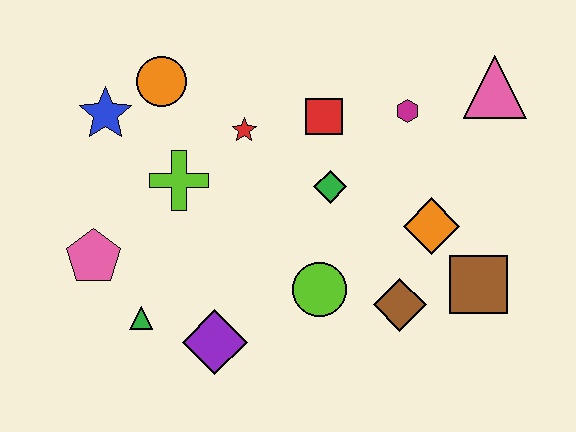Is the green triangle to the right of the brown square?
No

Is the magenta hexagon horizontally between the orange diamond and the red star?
Yes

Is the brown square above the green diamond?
No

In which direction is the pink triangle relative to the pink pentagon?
The pink triangle is to the right of the pink pentagon.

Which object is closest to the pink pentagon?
The green triangle is closest to the pink pentagon.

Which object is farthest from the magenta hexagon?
The pink pentagon is farthest from the magenta hexagon.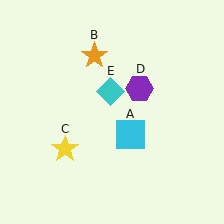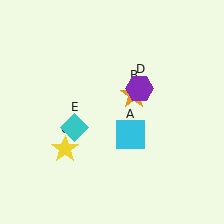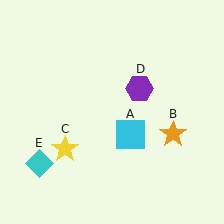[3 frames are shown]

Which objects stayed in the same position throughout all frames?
Cyan square (object A) and yellow star (object C) and purple hexagon (object D) remained stationary.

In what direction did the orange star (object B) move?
The orange star (object B) moved down and to the right.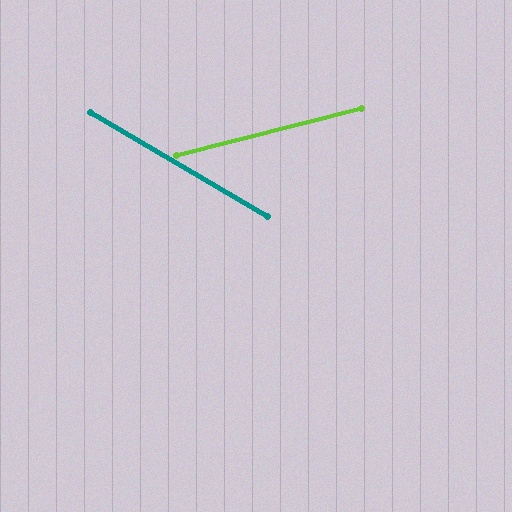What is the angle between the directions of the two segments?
Approximately 45 degrees.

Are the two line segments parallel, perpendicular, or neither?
Neither parallel nor perpendicular — they differ by about 45°.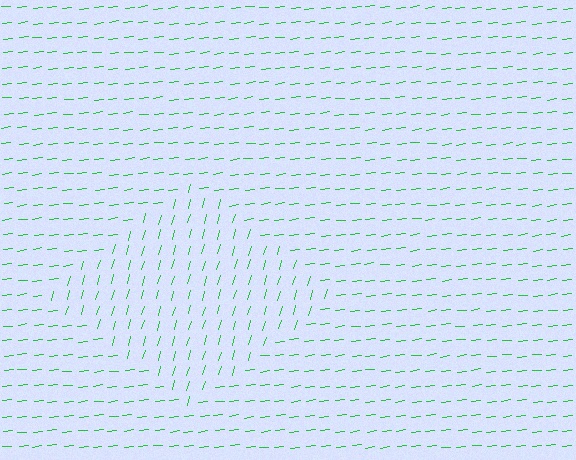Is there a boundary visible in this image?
Yes, there is a texture boundary formed by a change in line orientation.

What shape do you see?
I see a diamond.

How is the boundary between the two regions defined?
The boundary is defined purely by a change in line orientation (approximately 68 degrees difference). All lines are the same color and thickness.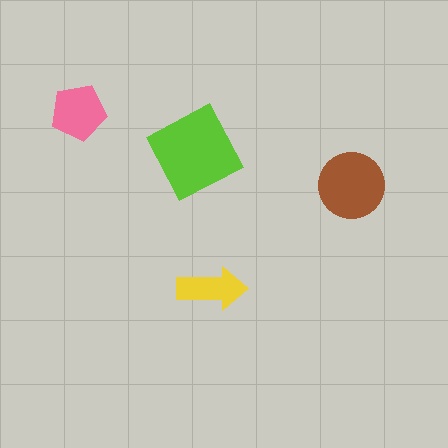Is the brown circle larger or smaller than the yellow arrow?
Larger.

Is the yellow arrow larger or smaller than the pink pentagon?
Smaller.